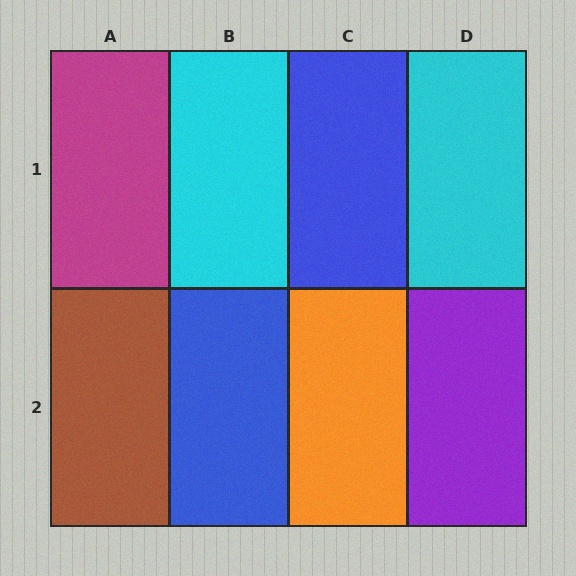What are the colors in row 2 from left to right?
Brown, blue, orange, purple.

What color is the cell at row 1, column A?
Magenta.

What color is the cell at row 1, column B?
Cyan.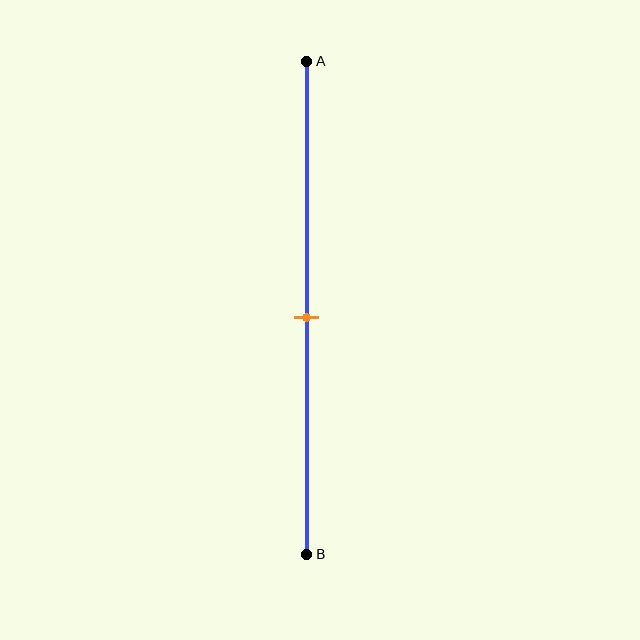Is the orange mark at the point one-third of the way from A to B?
No, the mark is at about 50% from A, not at the 33% one-third point.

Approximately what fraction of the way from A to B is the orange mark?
The orange mark is approximately 50% of the way from A to B.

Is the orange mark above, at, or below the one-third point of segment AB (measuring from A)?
The orange mark is below the one-third point of segment AB.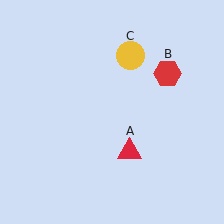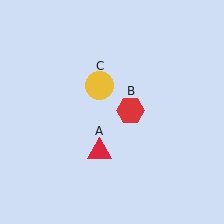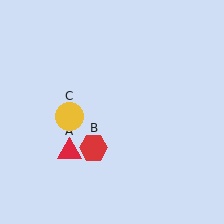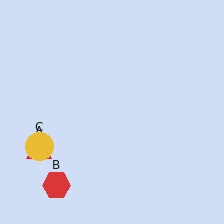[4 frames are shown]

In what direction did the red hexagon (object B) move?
The red hexagon (object B) moved down and to the left.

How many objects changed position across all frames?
3 objects changed position: red triangle (object A), red hexagon (object B), yellow circle (object C).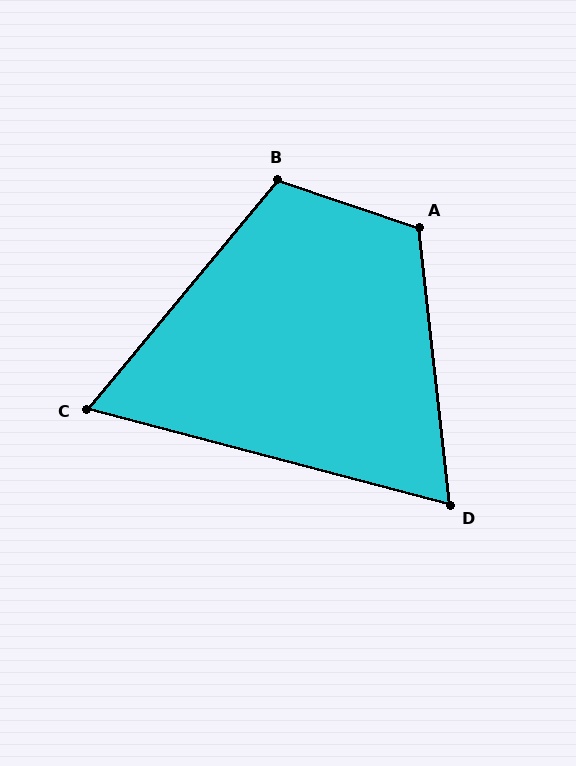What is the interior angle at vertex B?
Approximately 111 degrees (obtuse).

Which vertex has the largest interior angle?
A, at approximately 115 degrees.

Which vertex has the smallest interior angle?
C, at approximately 65 degrees.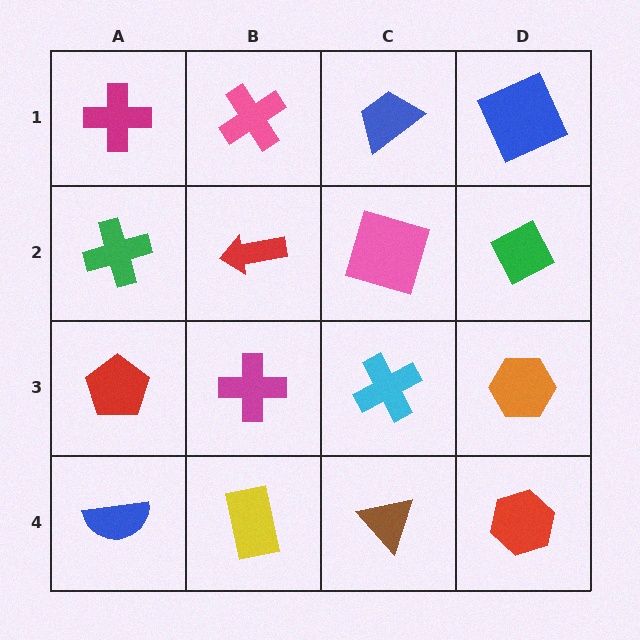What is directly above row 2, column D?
A blue square.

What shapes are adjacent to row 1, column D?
A green diamond (row 2, column D), a blue trapezoid (row 1, column C).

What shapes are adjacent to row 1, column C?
A pink square (row 2, column C), a pink cross (row 1, column B), a blue square (row 1, column D).